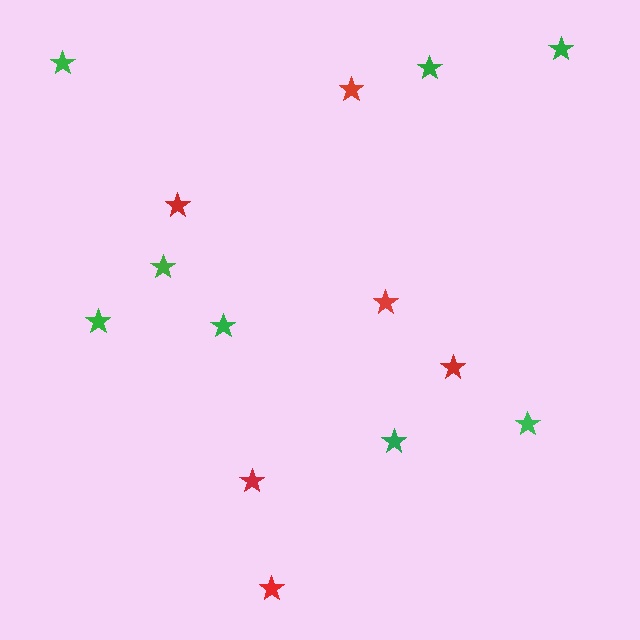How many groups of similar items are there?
There are 2 groups: one group of green stars (8) and one group of red stars (6).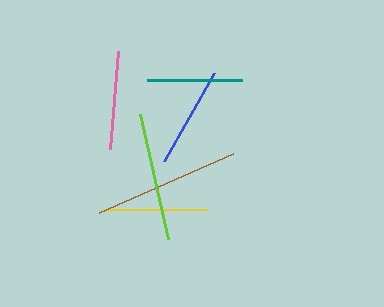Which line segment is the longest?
The brown line is the longest at approximately 146 pixels.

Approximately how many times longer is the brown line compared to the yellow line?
The brown line is approximately 1.4 times the length of the yellow line.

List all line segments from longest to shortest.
From longest to shortest: brown, lime, yellow, blue, pink, teal.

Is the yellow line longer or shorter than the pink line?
The yellow line is longer than the pink line.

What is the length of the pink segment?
The pink segment is approximately 98 pixels long.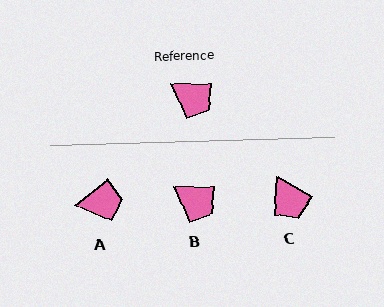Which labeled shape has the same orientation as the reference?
B.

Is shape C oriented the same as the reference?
No, it is off by about 27 degrees.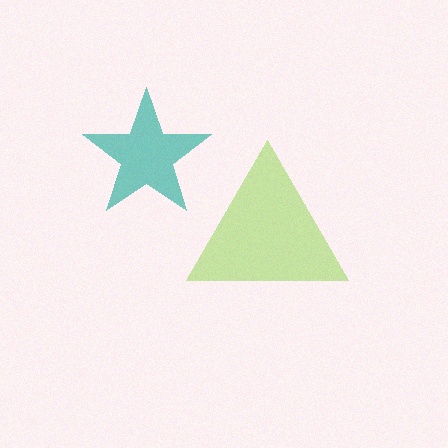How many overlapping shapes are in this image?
There are 2 overlapping shapes in the image.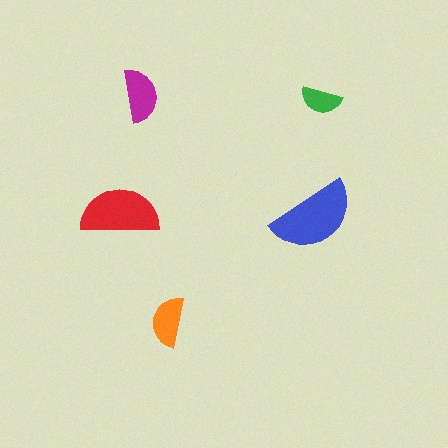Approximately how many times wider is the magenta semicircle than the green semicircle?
About 1.5 times wider.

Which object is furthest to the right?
The green semicircle is rightmost.